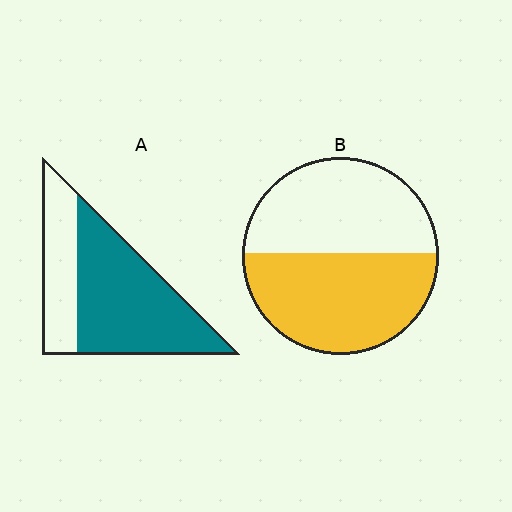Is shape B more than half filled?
Roughly half.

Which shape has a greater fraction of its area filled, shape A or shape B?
Shape A.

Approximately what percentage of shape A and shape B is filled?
A is approximately 70% and B is approximately 50%.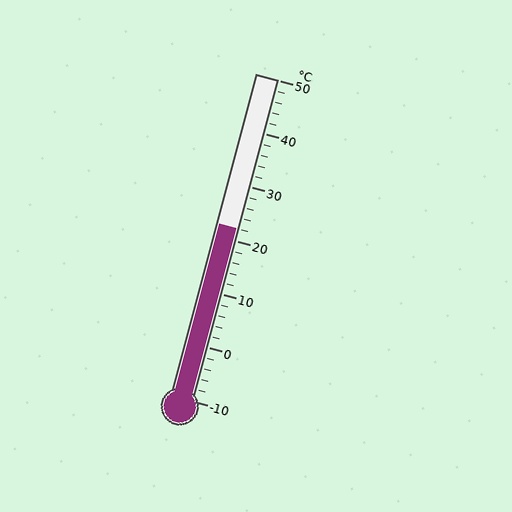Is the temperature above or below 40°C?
The temperature is below 40°C.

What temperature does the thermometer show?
The thermometer shows approximately 22°C.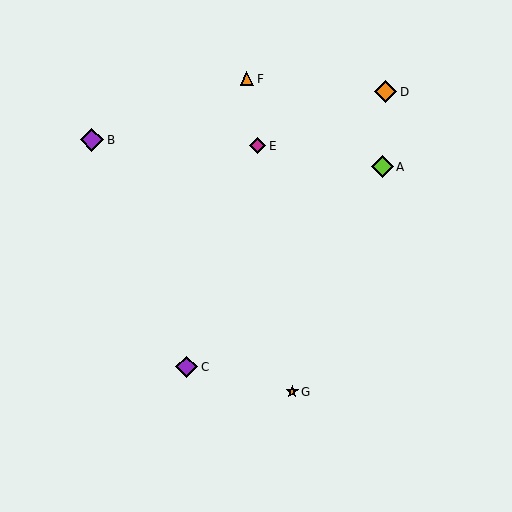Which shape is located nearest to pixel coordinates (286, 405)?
The orange star (labeled G) at (292, 392) is nearest to that location.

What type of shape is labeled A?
Shape A is a lime diamond.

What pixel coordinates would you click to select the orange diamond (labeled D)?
Click at (385, 92) to select the orange diamond D.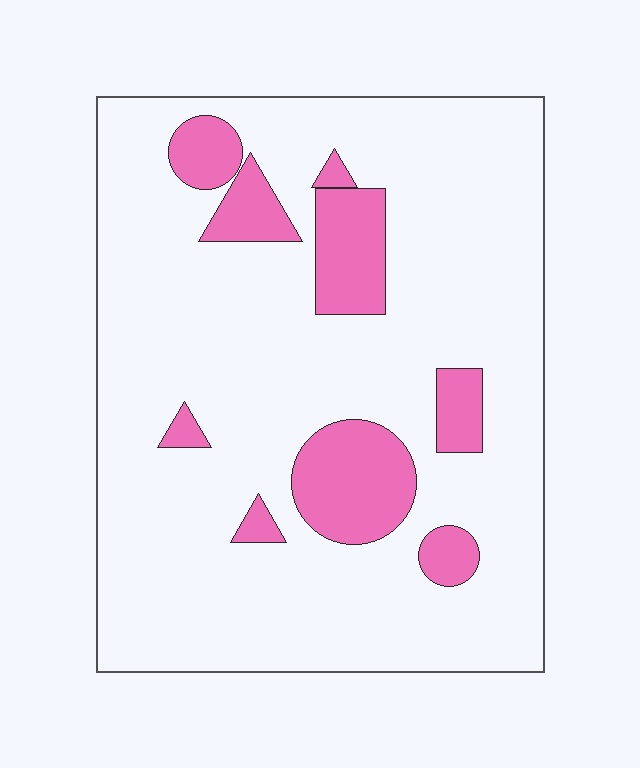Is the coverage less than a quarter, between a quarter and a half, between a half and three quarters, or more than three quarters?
Less than a quarter.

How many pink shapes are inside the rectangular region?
9.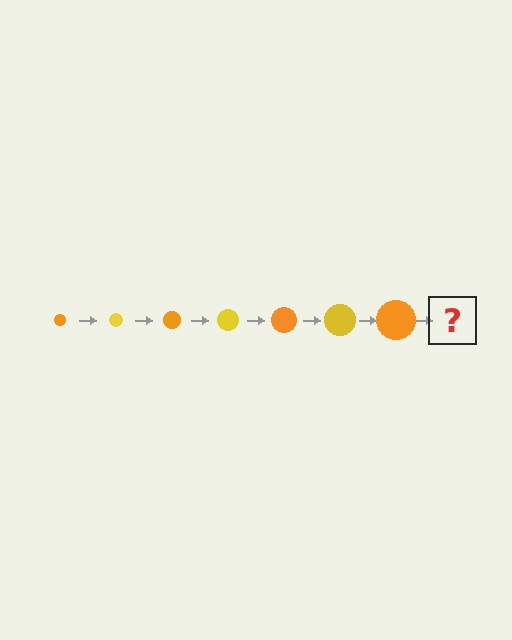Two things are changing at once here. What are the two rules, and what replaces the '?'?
The two rules are that the circle grows larger each step and the color cycles through orange and yellow. The '?' should be a yellow circle, larger than the previous one.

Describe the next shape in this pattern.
It should be a yellow circle, larger than the previous one.